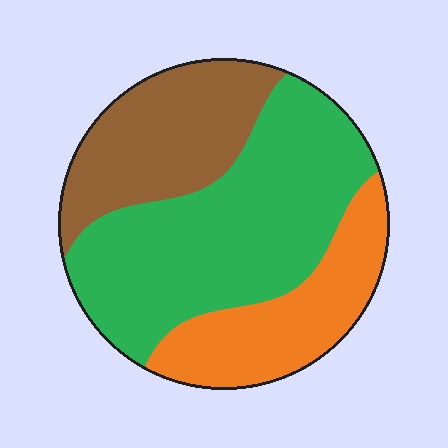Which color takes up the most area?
Green, at roughly 50%.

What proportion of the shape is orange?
Orange takes up about one quarter (1/4) of the shape.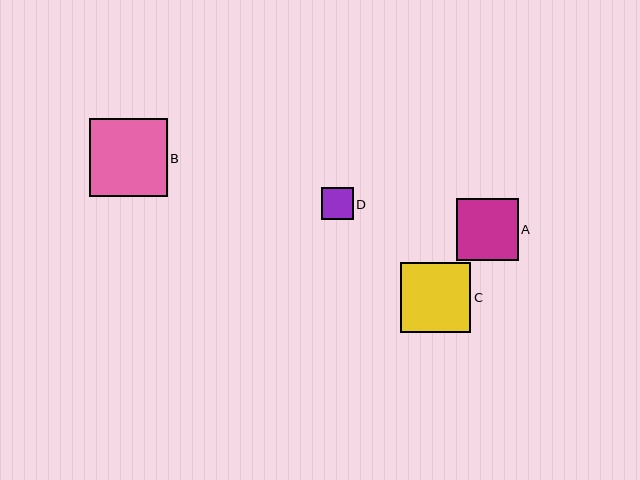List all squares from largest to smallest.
From largest to smallest: B, C, A, D.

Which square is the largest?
Square B is the largest with a size of approximately 78 pixels.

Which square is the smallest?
Square D is the smallest with a size of approximately 32 pixels.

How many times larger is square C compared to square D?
Square C is approximately 2.2 times the size of square D.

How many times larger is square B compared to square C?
Square B is approximately 1.1 times the size of square C.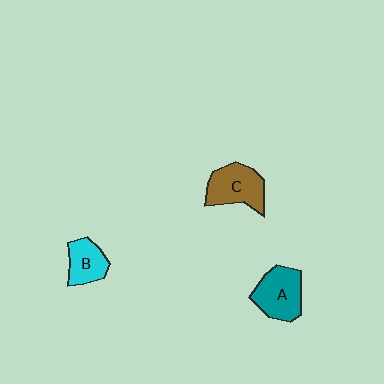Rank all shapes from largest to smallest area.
From largest to smallest: A (teal), C (brown), B (cyan).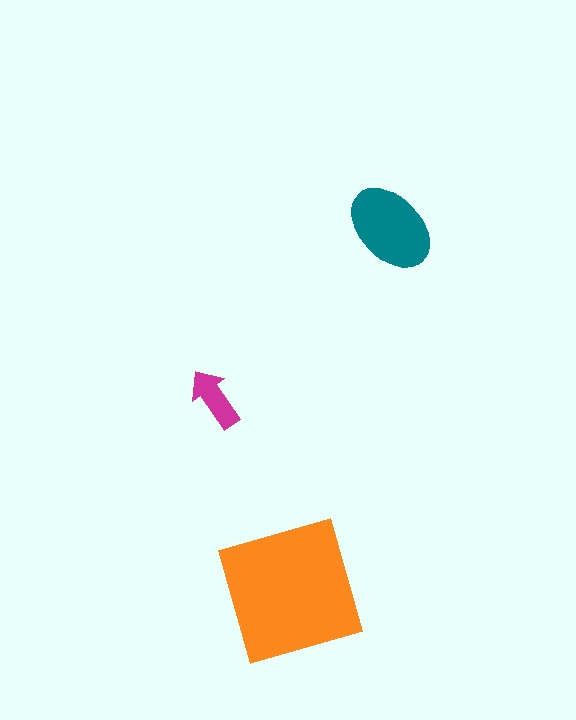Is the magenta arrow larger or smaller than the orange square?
Smaller.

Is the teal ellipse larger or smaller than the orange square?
Smaller.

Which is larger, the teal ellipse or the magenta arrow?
The teal ellipse.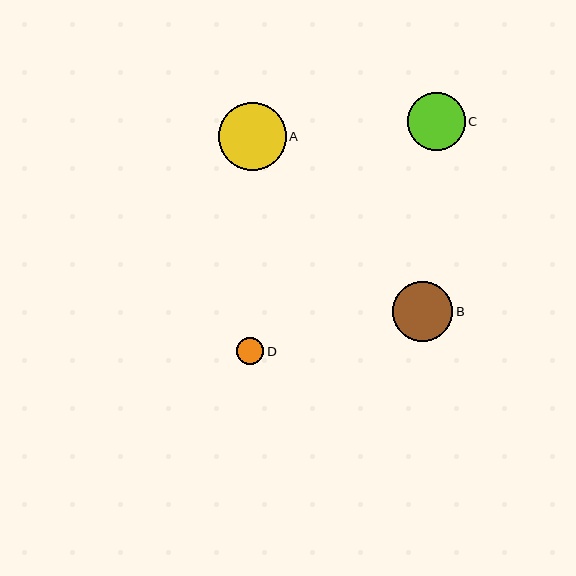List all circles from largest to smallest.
From largest to smallest: A, B, C, D.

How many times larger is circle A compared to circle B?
Circle A is approximately 1.1 times the size of circle B.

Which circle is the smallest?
Circle D is the smallest with a size of approximately 27 pixels.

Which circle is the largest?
Circle A is the largest with a size of approximately 68 pixels.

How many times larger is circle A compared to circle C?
Circle A is approximately 1.2 times the size of circle C.